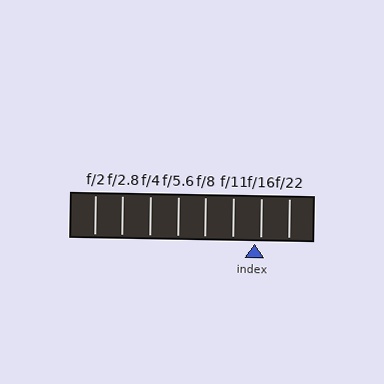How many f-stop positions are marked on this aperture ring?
There are 8 f-stop positions marked.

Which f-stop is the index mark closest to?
The index mark is closest to f/16.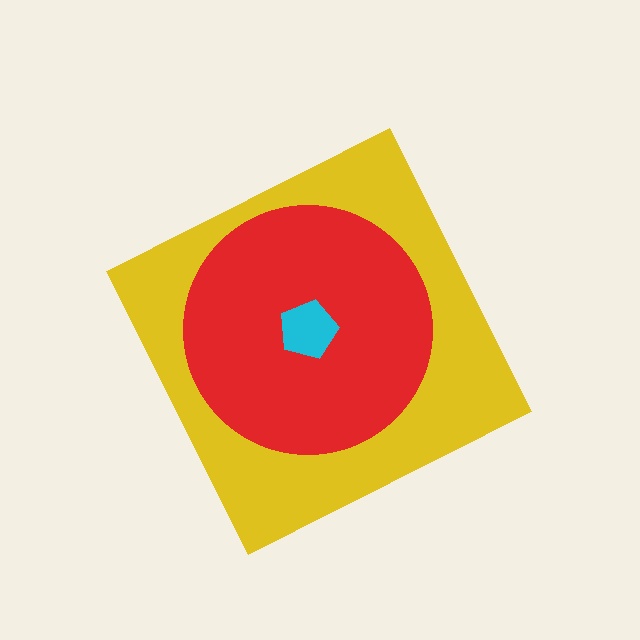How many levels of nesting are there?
3.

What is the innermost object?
The cyan pentagon.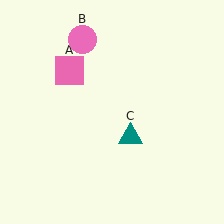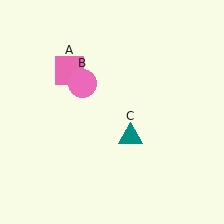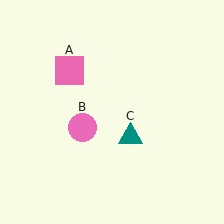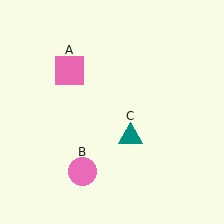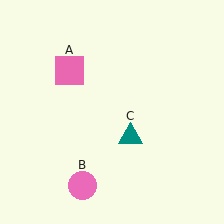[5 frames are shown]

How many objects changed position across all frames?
1 object changed position: pink circle (object B).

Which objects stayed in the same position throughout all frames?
Pink square (object A) and teal triangle (object C) remained stationary.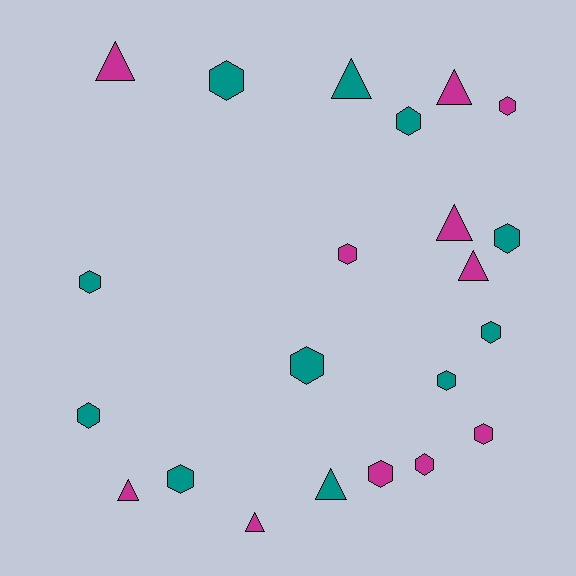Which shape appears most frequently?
Hexagon, with 14 objects.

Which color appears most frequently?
Teal, with 11 objects.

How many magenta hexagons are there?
There are 5 magenta hexagons.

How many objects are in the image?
There are 22 objects.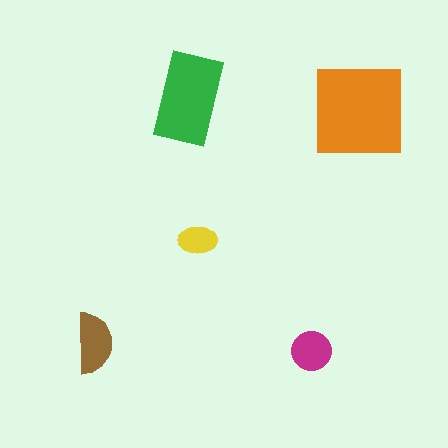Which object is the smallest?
The yellow ellipse.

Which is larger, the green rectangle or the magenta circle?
The green rectangle.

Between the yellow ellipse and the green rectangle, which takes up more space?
The green rectangle.